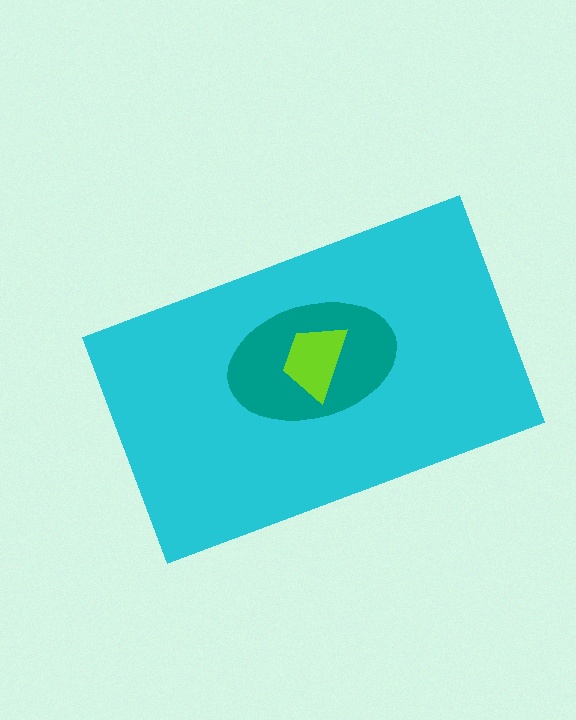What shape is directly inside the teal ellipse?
The lime trapezoid.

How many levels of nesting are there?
3.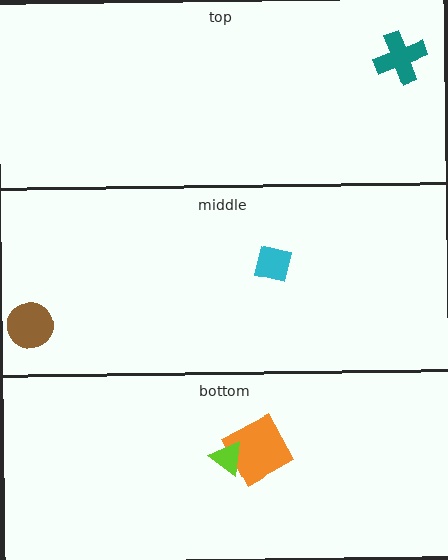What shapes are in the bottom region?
The orange square, the lime triangle.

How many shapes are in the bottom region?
2.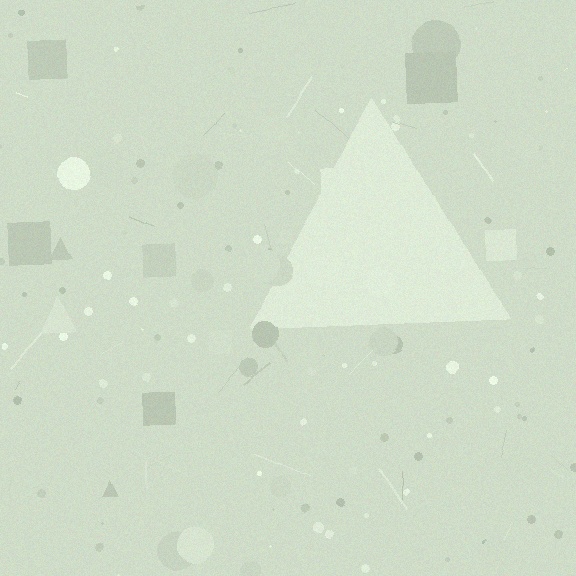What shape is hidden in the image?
A triangle is hidden in the image.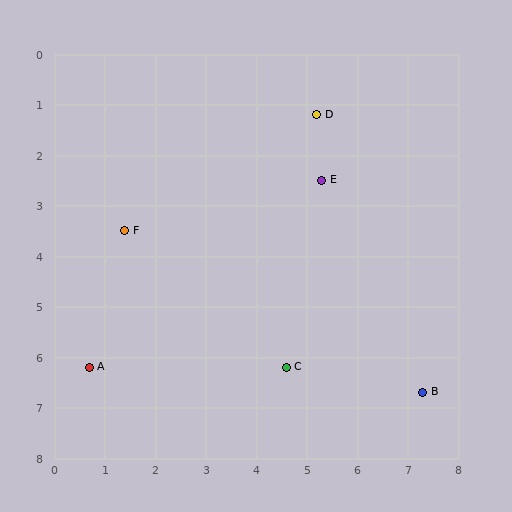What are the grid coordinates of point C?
Point C is at approximately (4.6, 6.2).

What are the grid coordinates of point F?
Point F is at approximately (1.4, 3.5).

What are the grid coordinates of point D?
Point D is at approximately (5.2, 1.2).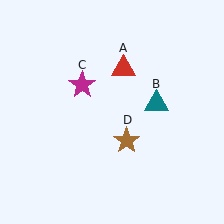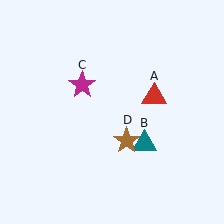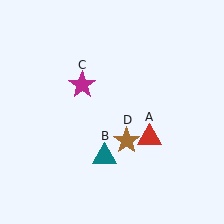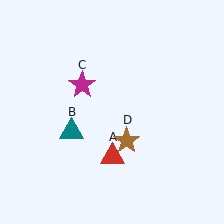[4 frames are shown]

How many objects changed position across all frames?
2 objects changed position: red triangle (object A), teal triangle (object B).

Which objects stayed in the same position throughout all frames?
Magenta star (object C) and brown star (object D) remained stationary.